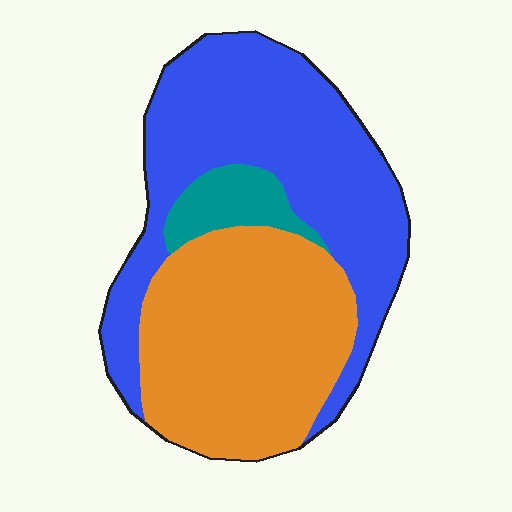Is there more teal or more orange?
Orange.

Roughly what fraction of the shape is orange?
Orange covers about 45% of the shape.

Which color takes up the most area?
Blue, at roughly 50%.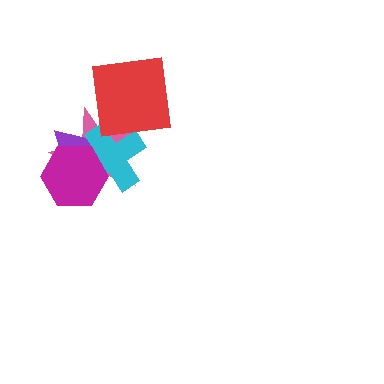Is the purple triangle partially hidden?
Yes, it is partially covered by another shape.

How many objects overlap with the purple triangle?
4 objects overlap with the purple triangle.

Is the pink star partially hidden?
Yes, it is partially covered by another shape.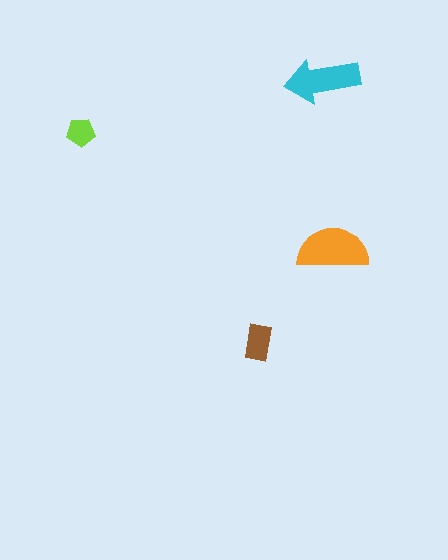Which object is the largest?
The orange semicircle.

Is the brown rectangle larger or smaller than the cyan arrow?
Smaller.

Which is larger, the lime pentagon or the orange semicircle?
The orange semicircle.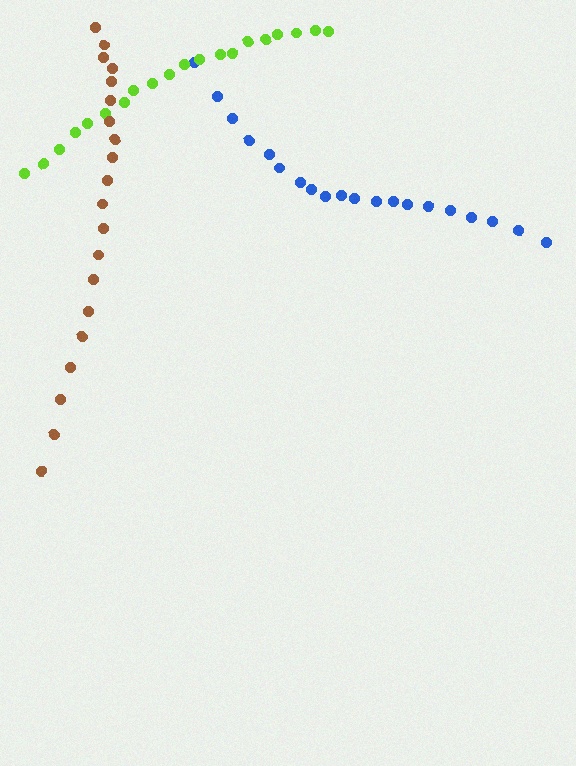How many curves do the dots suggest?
There are 3 distinct paths.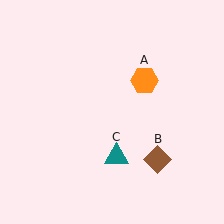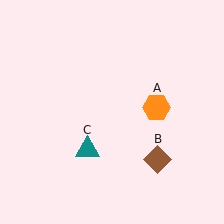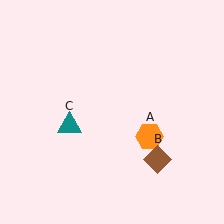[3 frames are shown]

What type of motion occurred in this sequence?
The orange hexagon (object A), teal triangle (object C) rotated clockwise around the center of the scene.